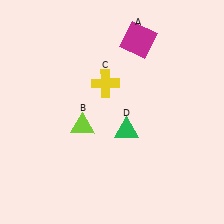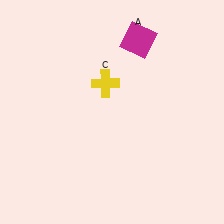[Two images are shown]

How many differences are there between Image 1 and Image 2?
There are 2 differences between the two images.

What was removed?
The lime triangle (B), the green triangle (D) were removed in Image 2.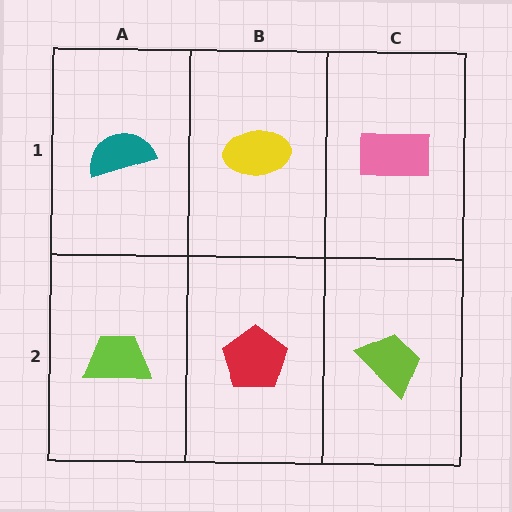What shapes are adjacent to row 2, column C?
A pink rectangle (row 1, column C), a red pentagon (row 2, column B).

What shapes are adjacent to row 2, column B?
A yellow ellipse (row 1, column B), a lime trapezoid (row 2, column A), a lime trapezoid (row 2, column C).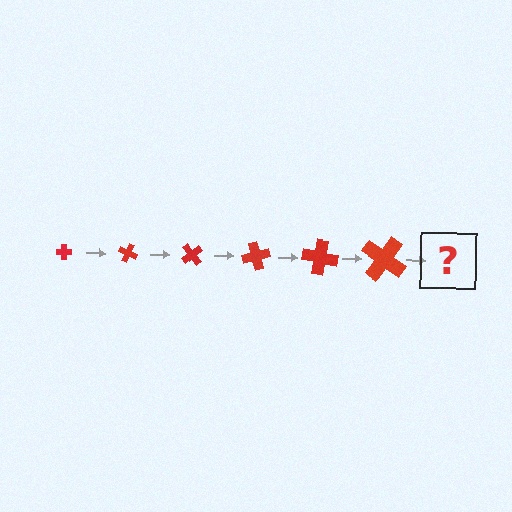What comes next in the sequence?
The next element should be a cross, larger than the previous one and rotated 150 degrees from the start.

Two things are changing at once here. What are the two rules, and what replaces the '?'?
The two rules are that the cross grows larger each step and it rotates 25 degrees each step. The '?' should be a cross, larger than the previous one and rotated 150 degrees from the start.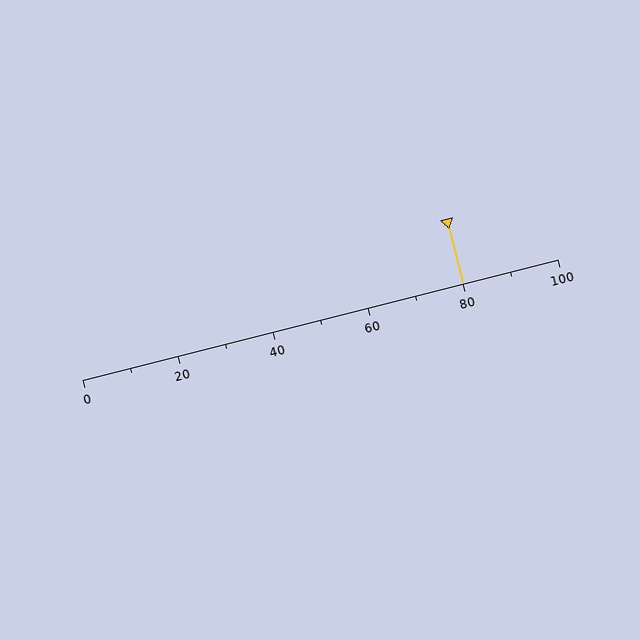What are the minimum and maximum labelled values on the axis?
The axis runs from 0 to 100.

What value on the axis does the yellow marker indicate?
The marker indicates approximately 80.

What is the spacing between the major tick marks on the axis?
The major ticks are spaced 20 apart.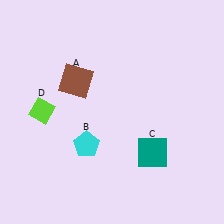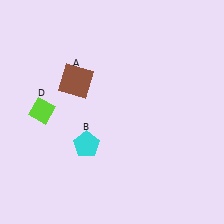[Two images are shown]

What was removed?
The teal square (C) was removed in Image 2.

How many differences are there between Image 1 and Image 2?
There is 1 difference between the two images.